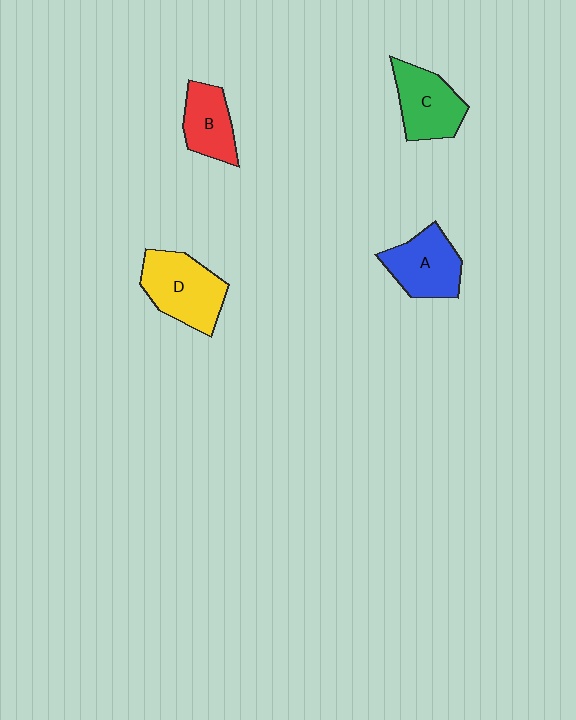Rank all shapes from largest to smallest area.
From largest to smallest: D (yellow), A (blue), C (green), B (red).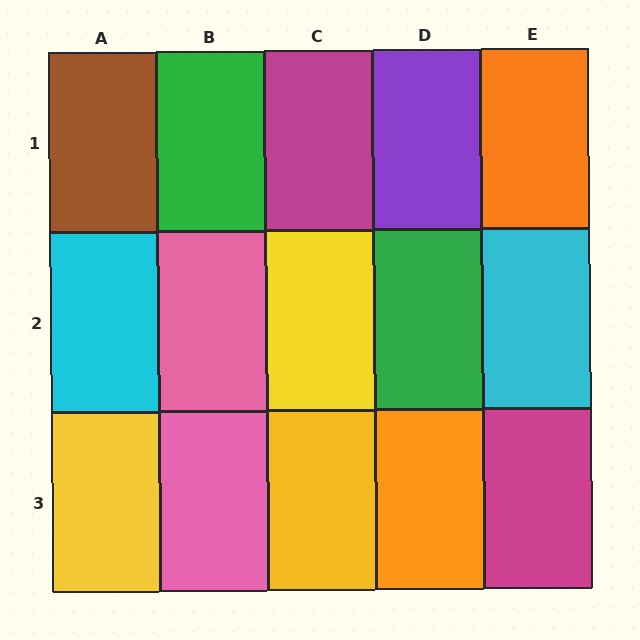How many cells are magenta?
2 cells are magenta.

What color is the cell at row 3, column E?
Magenta.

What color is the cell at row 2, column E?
Cyan.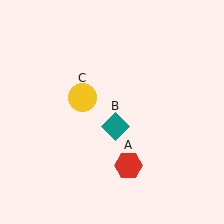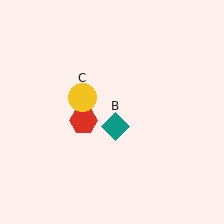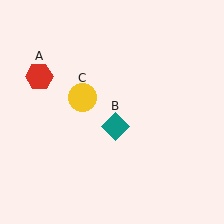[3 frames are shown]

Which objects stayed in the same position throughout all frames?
Teal diamond (object B) and yellow circle (object C) remained stationary.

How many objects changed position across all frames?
1 object changed position: red hexagon (object A).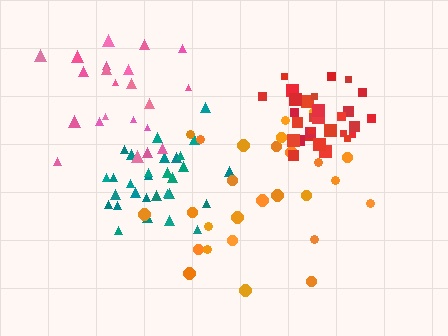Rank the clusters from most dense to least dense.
red, teal, pink, orange.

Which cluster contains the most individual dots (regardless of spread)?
Teal (30).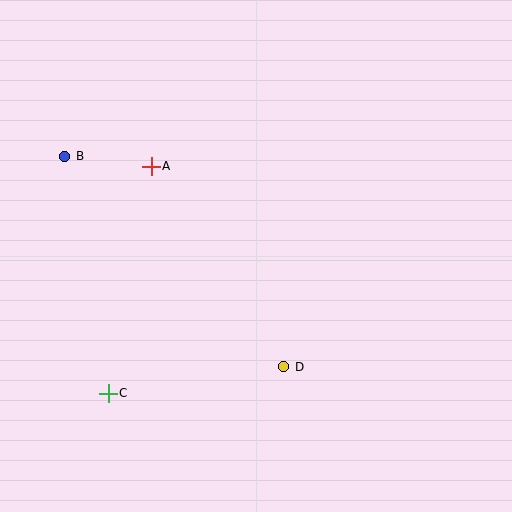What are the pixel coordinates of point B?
Point B is at (65, 156).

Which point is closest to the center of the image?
Point D at (284, 367) is closest to the center.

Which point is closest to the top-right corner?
Point A is closest to the top-right corner.